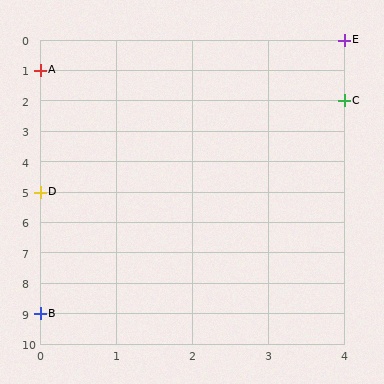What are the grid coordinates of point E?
Point E is at grid coordinates (4, 0).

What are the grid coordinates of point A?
Point A is at grid coordinates (0, 1).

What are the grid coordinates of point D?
Point D is at grid coordinates (0, 5).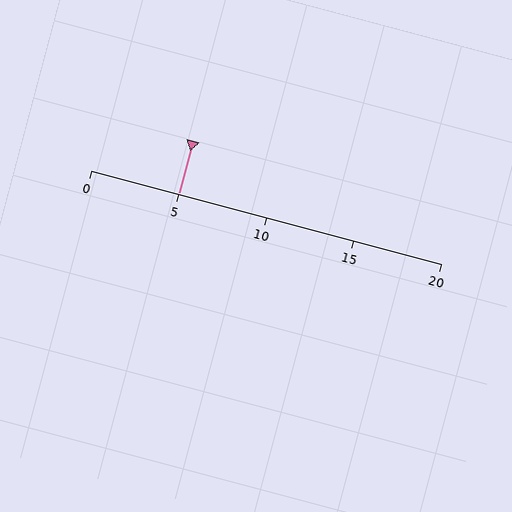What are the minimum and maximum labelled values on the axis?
The axis runs from 0 to 20.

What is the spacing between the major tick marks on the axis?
The major ticks are spaced 5 apart.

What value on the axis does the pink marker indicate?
The marker indicates approximately 5.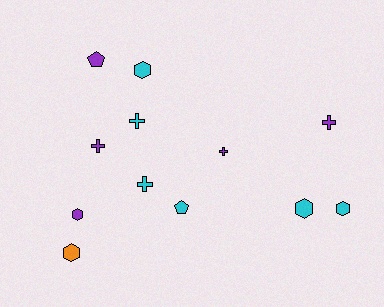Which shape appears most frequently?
Hexagon, with 5 objects.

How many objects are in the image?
There are 12 objects.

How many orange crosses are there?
There are no orange crosses.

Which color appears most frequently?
Cyan, with 6 objects.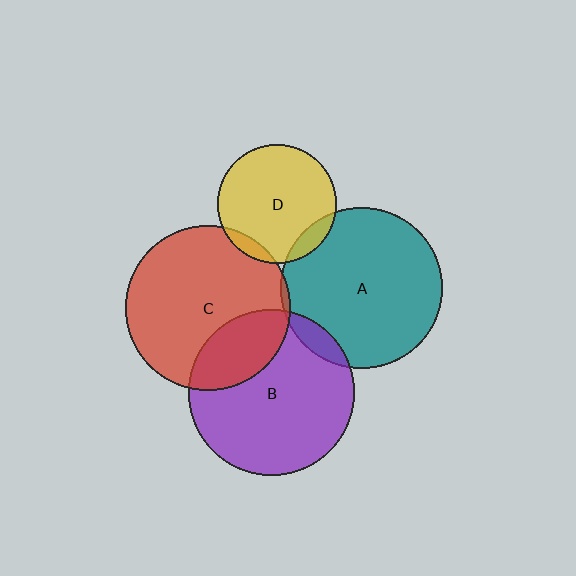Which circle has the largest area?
Circle B (purple).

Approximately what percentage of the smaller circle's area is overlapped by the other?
Approximately 25%.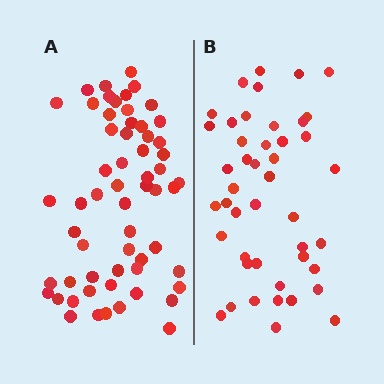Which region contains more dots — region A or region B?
Region A (the left region) has more dots.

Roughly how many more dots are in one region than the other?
Region A has approximately 15 more dots than region B.